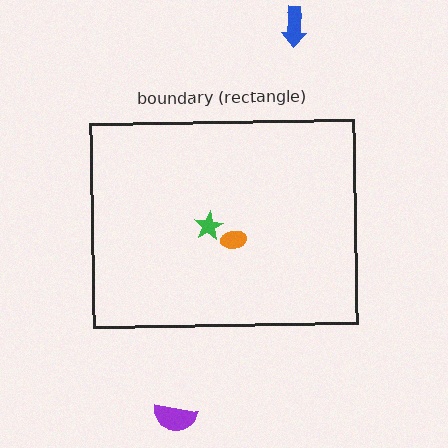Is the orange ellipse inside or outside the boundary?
Inside.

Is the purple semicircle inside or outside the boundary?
Outside.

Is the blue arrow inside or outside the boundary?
Outside.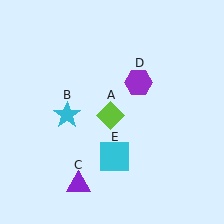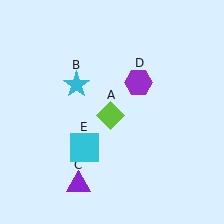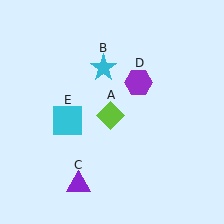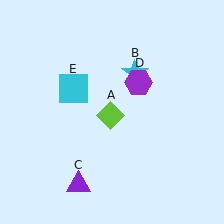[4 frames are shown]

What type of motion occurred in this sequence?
The cyan star (object B), cyan square (object E) rotated clockwise around the center of the scene.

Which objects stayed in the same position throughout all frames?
Lime diamond (object A) and purple triangle (object C) and purple hexagon (object D) remained stationary.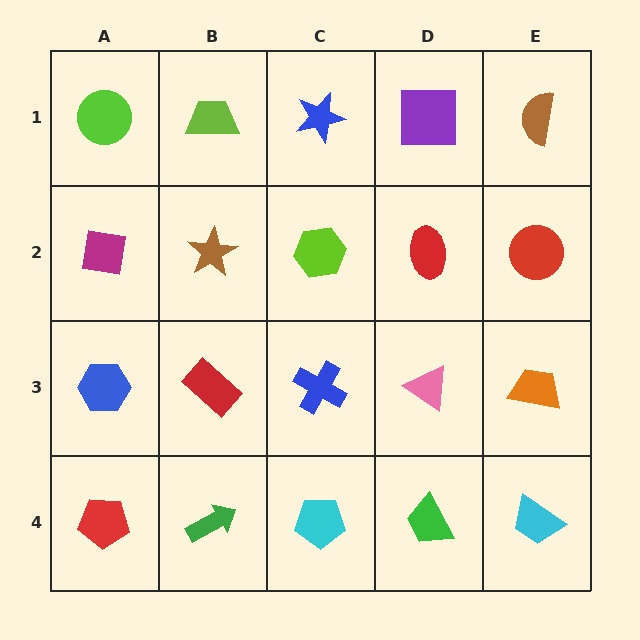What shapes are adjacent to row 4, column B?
A red rectangle (row 3, column B), a red pentagon (row 4, column A), a cyan pentagon (row 4, column C).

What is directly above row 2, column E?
A brown semicircle.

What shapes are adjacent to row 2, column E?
A brown semicircle (row 1, column E), an orange trapezoid (row 3, column E), a red ellipse (row 2, column D).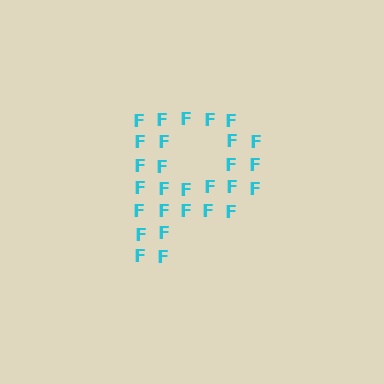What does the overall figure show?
The overall figure shows the letter P.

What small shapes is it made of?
It is made of small letter F's.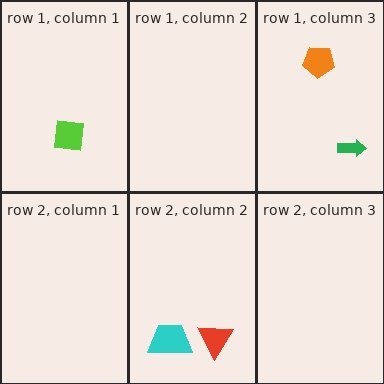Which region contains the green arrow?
The row 1, column 3 region.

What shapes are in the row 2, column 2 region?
The cyan trapezoid, the red triangle.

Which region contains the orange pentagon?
The row 1, column 3 region.